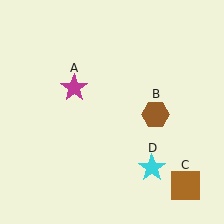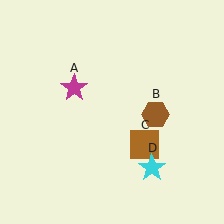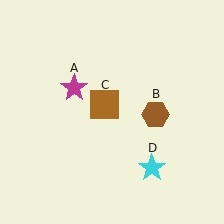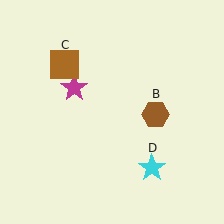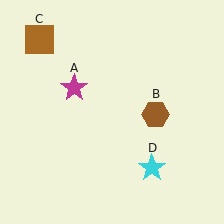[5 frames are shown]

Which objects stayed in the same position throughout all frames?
Magenta star (object A) and brown hexagon (object B) and cyan star (object D) remained stationary.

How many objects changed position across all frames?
1 object changed position: brown square (object C).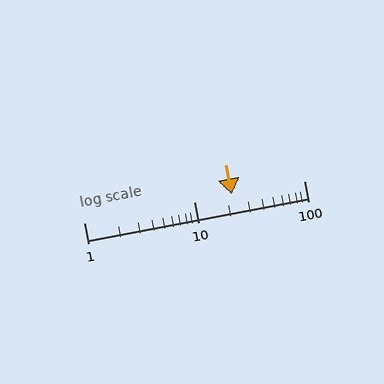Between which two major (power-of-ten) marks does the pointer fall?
The pointer is between 10 and 100.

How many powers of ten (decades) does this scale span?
The scale spans 2 decades, from 1 to 100.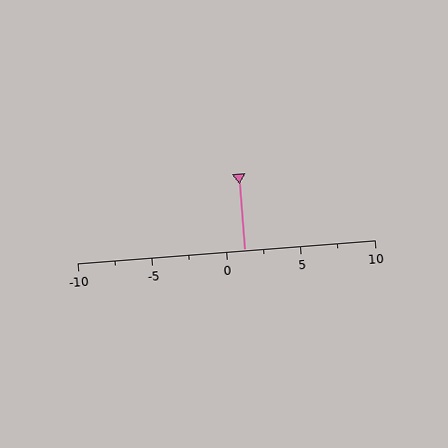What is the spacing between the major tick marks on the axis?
The major ticks are spaced 5 apart.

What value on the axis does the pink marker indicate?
The marker indicates approximately 1.2.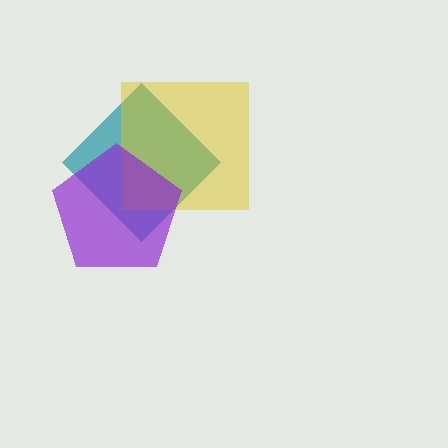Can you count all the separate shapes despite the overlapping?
Yes, there are 3 separate shapes.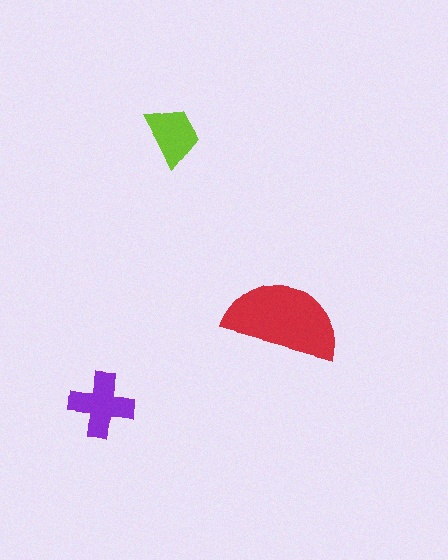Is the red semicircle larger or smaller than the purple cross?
Larger.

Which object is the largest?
The red semicircle.